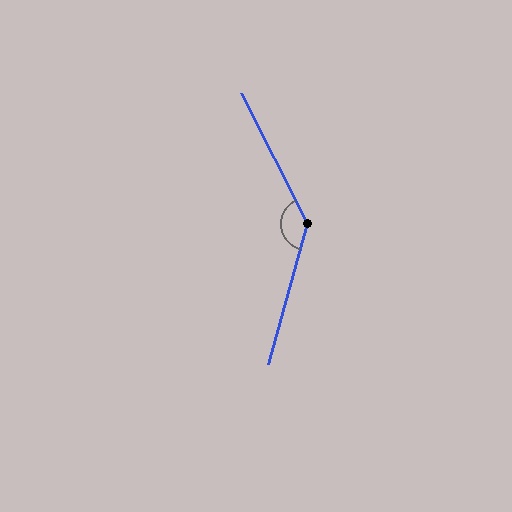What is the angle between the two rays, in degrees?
Approximately 138 degrees.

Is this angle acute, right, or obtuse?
It is obtuse.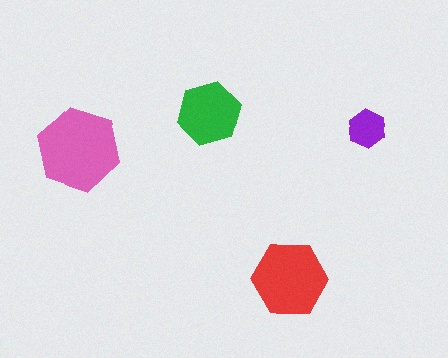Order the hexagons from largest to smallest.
the pink one, the red one, the green one, the purple one.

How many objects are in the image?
There are 4 objects in the image.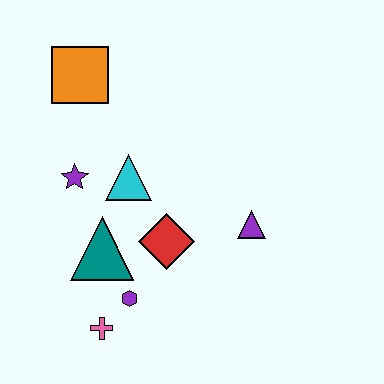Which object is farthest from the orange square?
The pink cross is farthest from the orange square.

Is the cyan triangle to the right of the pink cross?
Yes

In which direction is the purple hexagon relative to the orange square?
The purple hexagon is below the orange square.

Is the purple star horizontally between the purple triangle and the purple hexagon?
No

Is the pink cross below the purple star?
Yes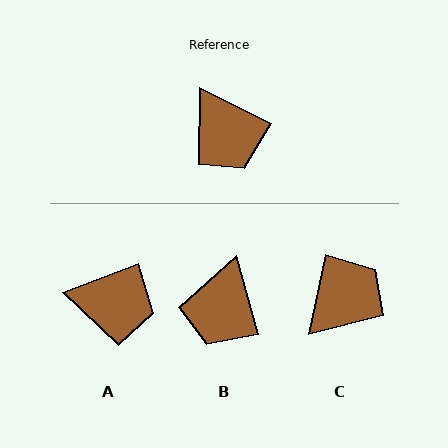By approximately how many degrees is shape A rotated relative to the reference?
Approximately 47 degrees counter-clockwise.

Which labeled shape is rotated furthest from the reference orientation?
C, about 105 degrees away.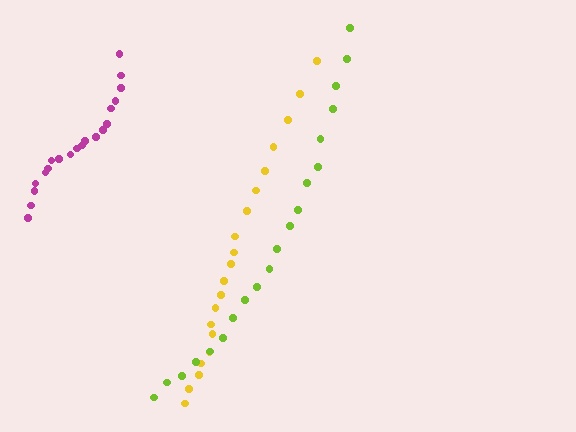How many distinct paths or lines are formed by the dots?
There are 3 distinct paths.